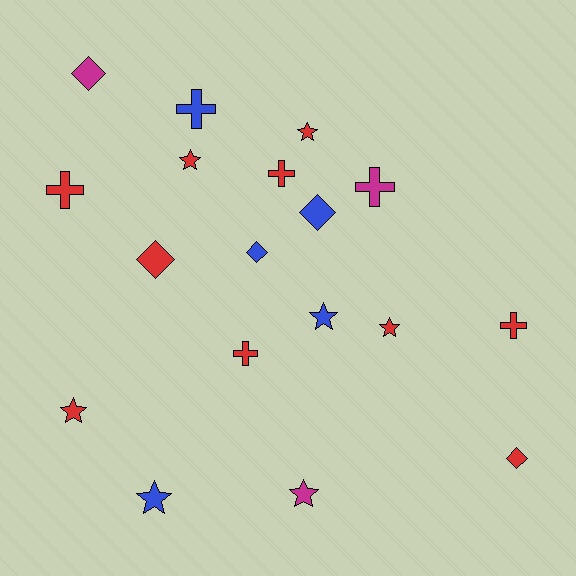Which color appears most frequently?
Red, with 10 objects.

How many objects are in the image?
There are 18 objects.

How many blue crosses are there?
There is 1 blue cross.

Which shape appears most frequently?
Star, with 7 objects.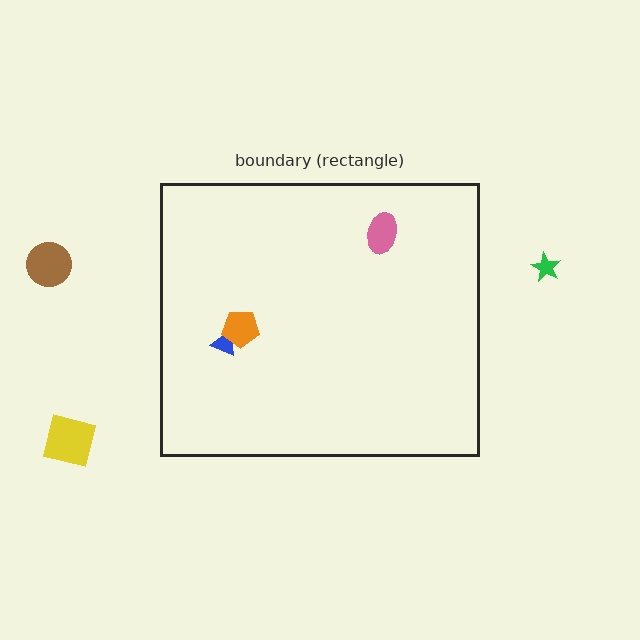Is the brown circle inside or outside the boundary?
Outside.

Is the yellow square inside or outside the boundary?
Outside.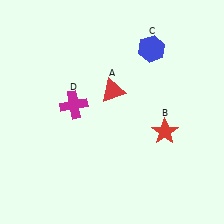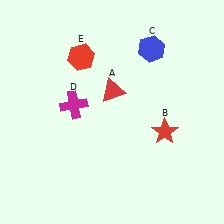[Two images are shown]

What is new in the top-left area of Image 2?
A red hexagon (E) was added in the top-left area of Image 2.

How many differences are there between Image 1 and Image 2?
There is 1 difference between the two images.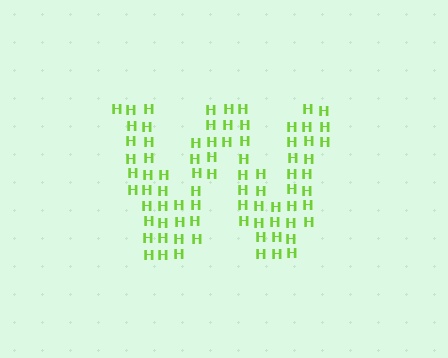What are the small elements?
The small elements are letter H's.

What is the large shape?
The large shape is the letter W.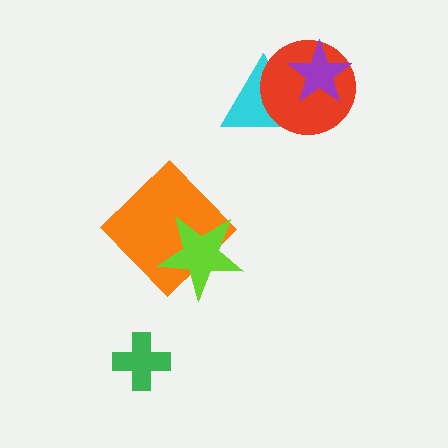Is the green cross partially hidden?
No, no other shape covers it.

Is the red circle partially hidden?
Yes, it is partially covered by another shape.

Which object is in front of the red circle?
The purple star is in front of the red circle.